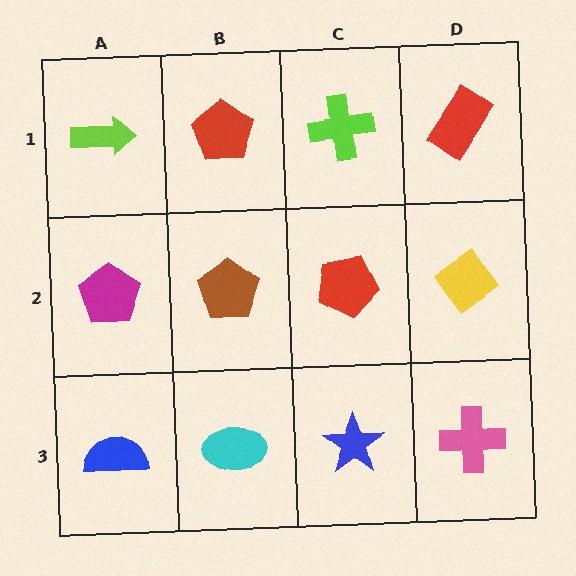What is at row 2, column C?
A red pentagon.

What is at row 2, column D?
A yellow diamond.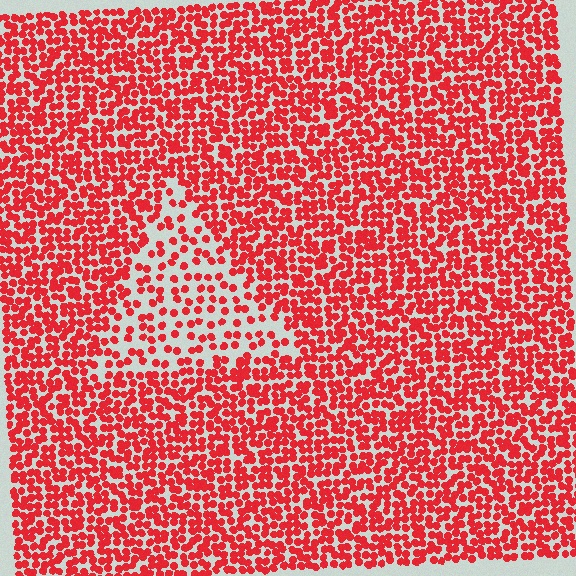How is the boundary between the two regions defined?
The boundary is defined by a change in element density (approximately 2.1x ratio). All elements are the same color, size, and shape.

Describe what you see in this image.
The image contains small red elements arranged at two different densities. A triangle-shaped region is visible where the elements are less densely packed than the surrounding area.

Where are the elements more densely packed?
The elements are more densely packed outside the triangle boundary.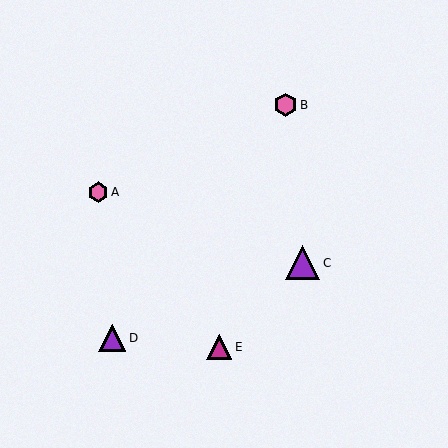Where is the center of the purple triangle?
The center of the purple triangle is at (112, 338).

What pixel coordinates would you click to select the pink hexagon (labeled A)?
Click at (98, 192) to select the pink hexagon A.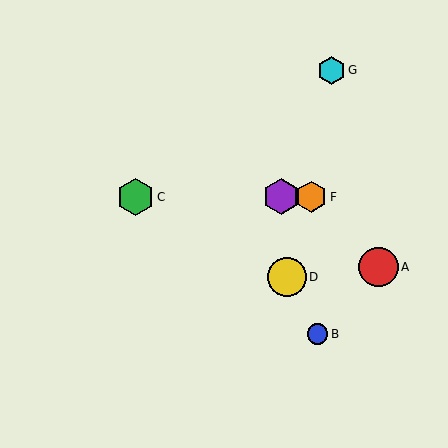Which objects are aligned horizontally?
Objects C, E, F are aligned horizontally.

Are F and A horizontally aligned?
No, F is at y≈197 and A is at y≈267.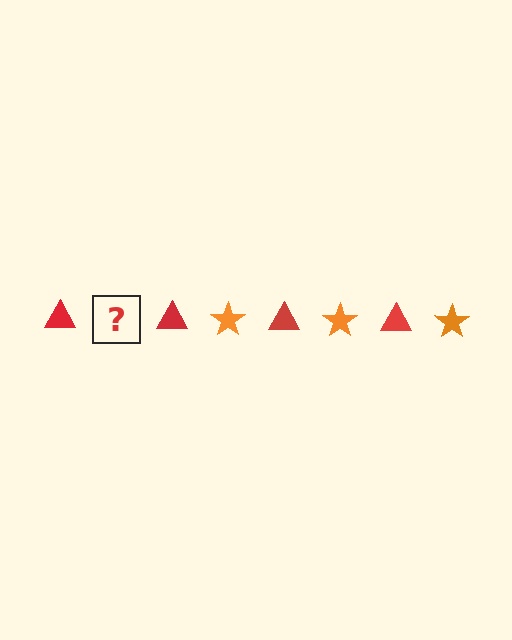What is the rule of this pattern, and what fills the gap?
The rule is that the pattern alternates between red triangle and orange star. The gap should be filled with an orange star.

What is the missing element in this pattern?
The missing element is an orange star.